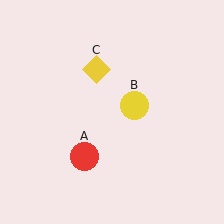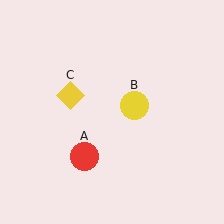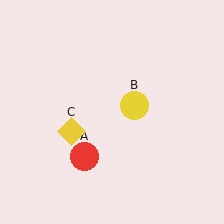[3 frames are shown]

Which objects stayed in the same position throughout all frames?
Red circle (object A) and yellow circle (object B) remained stationary.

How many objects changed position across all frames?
1 object changed position: yellow diamond (object C).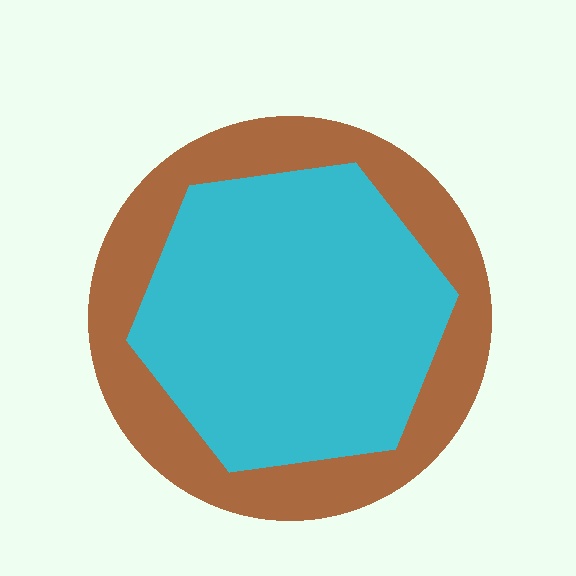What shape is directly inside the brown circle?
The cyan hexagon.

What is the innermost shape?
The cyan hexagon.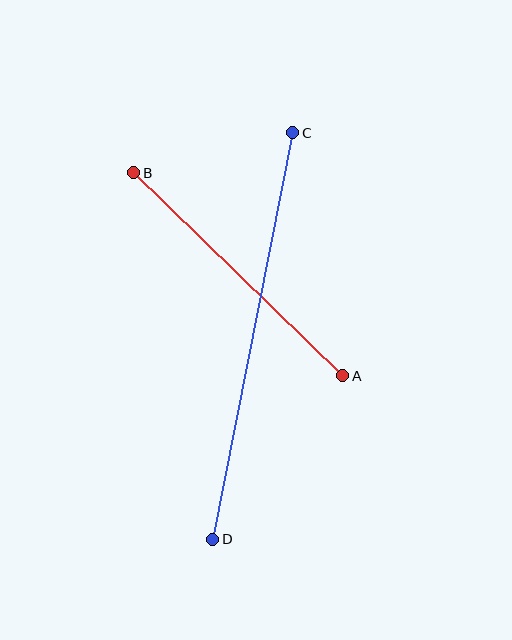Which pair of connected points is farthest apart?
Points C and D are farthest apart.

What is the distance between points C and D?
The distance is approximately 415 pixels.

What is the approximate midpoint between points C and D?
The midpoint is at approximately (253, 336) pixels.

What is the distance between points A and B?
The distance is approximately 292 pixels.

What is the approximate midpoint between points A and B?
The midpoint is at approximately (238, 274) pixels.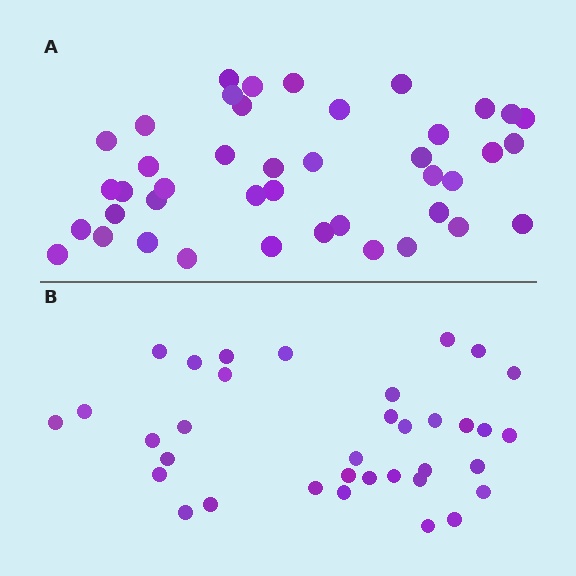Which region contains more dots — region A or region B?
Region A (the top region) has more dots.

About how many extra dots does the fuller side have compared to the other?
Region A has roughly 8 or so more dots than region B.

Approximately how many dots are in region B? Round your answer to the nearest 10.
About 40 dots. (The exact count is 35, which rounds to 40.)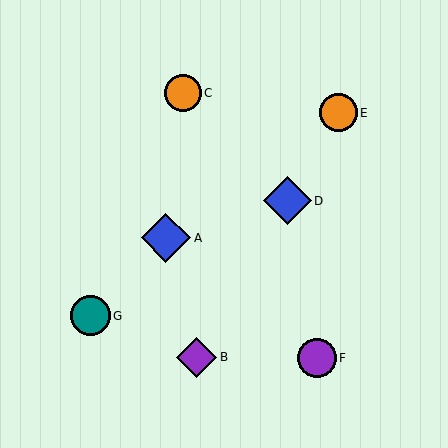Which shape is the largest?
The blue diamond (labeled A) is the largest.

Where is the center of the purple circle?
The center of the purple circle is at (317, 358).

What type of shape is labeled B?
Shape B is a purple diamond.